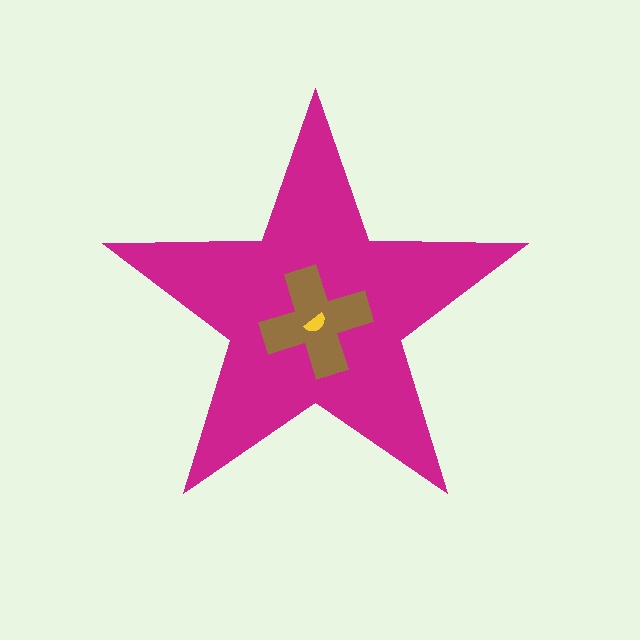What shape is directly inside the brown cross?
The yellow semicircle.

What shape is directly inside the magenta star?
The brown cross.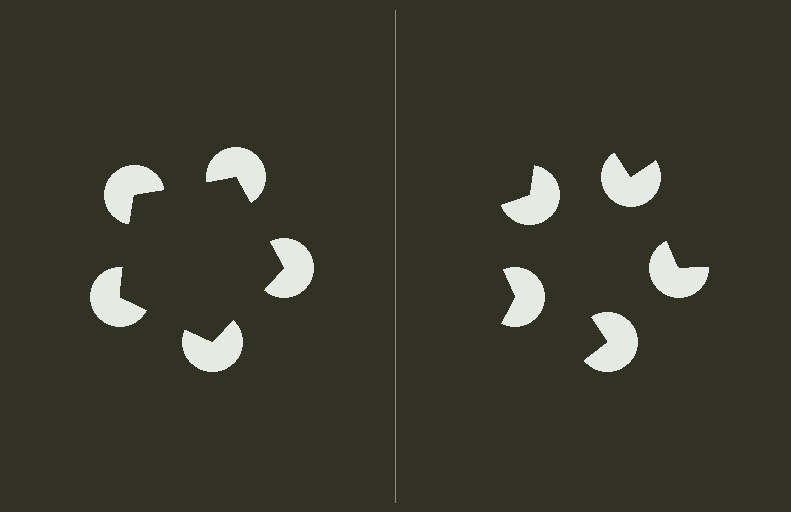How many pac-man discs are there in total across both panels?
10 — 5 on each side.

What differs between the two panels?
The pac-man discs are positioned identically on both sides; only the wedge orientations differ. On the left they align to a pentagon; on the right they are misaligned.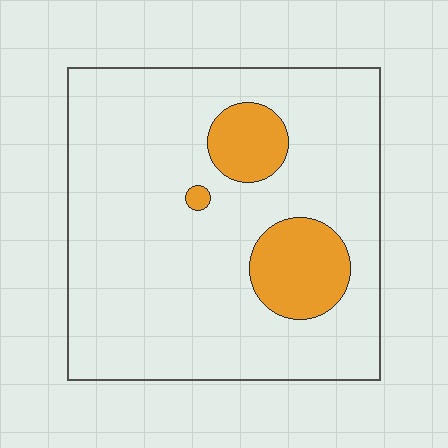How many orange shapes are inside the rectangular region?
3.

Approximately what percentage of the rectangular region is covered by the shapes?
Approximately 15%.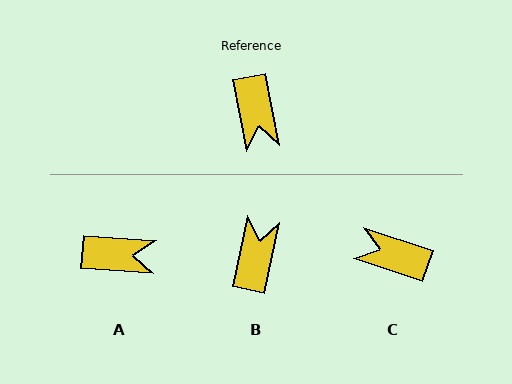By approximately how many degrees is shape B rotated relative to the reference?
Approximately 157 degrees counter-clockwise.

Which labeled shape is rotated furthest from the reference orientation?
B, about 157 degrees away.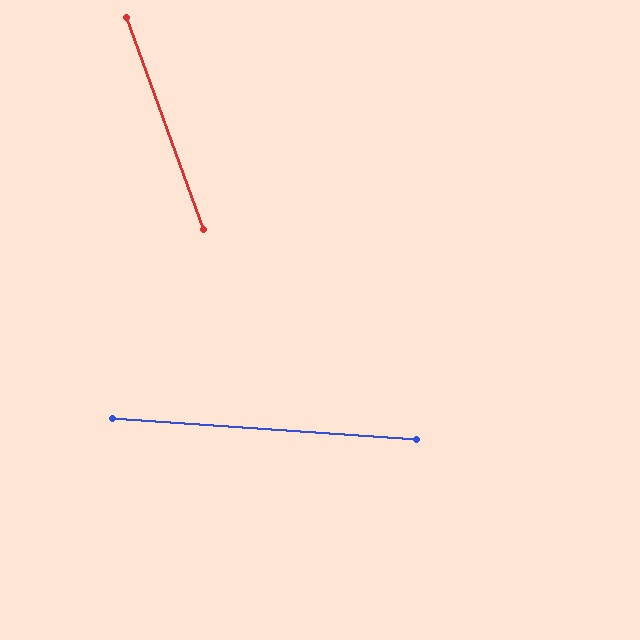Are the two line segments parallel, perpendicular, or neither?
Neither parallel nor perpendicular — they differ by about 66°.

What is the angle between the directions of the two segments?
Approximately 66 degrees.